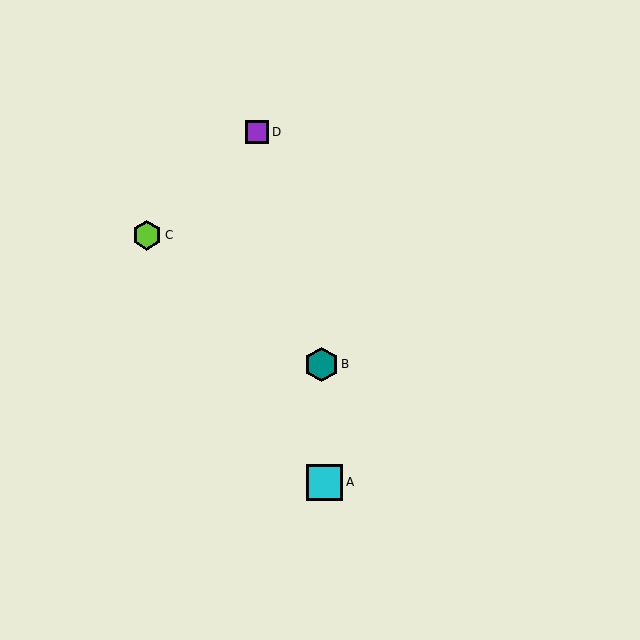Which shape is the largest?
The cyan square (labeled A) is the largest.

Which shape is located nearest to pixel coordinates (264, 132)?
The purple square (labeled D) at (257, 132) is nearest to that location.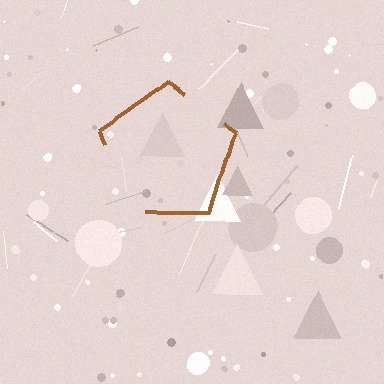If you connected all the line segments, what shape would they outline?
They would outline a pentagon.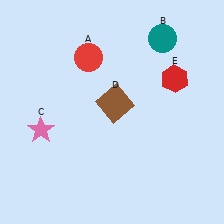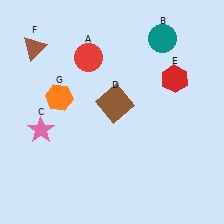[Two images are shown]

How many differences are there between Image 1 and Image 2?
There are 2 differences between the two images.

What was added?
A brown triangle (F), an orange hexagon (G) were added in Image 2.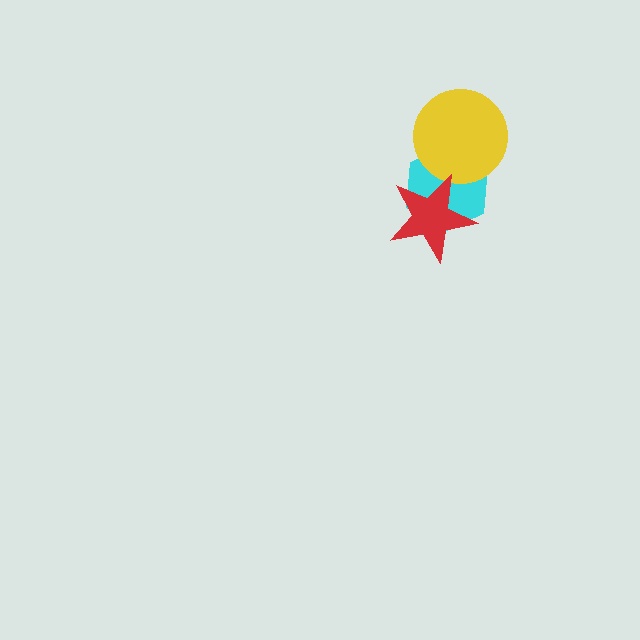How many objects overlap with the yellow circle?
1 object overlaps with the yellow circle.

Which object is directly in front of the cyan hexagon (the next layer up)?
The yellow circle is directly in front of the cyan hexagon.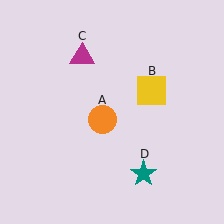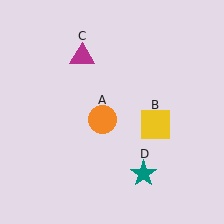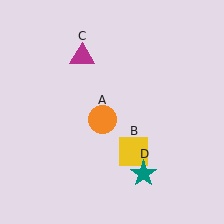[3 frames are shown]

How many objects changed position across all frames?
1 object changed position: yellow square (object B).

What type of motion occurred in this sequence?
The yellow square (object B) rotated clockwise around the center of the scene.